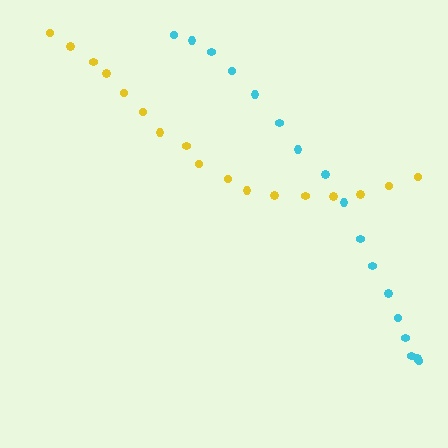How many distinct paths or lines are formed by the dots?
There are 2 distinct paths.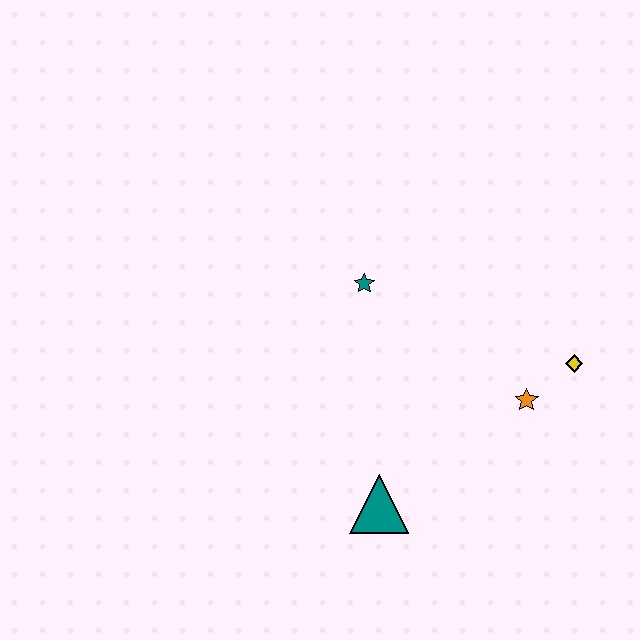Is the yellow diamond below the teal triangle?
No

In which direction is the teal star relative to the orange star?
The teal star is to the left of the orange star.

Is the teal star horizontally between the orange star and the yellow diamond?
No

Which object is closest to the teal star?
The orange star is closest to the teal star.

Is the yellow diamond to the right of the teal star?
Yes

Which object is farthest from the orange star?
The teal star is farthest from the orange star.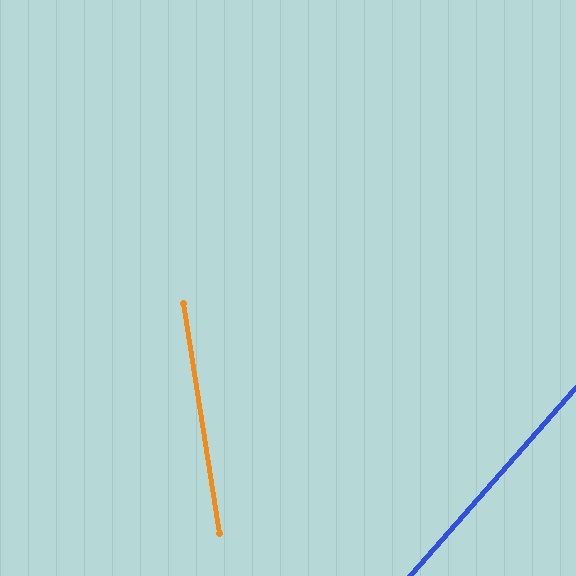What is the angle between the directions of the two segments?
Approximately 50 degrees.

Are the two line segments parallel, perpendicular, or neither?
Neither parallel nor perpendicular — they differ by about 50°.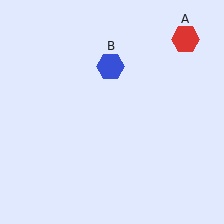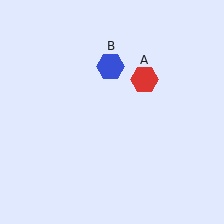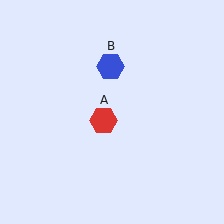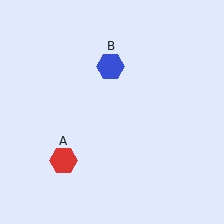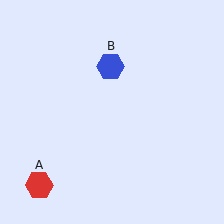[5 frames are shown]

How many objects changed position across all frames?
1 object changed position: red hexagon (object A).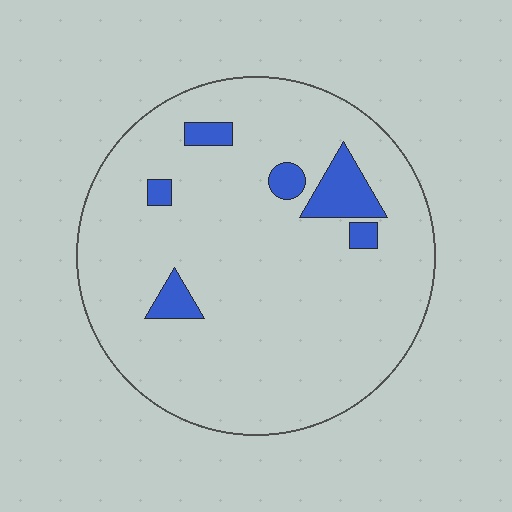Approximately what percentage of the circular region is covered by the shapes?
Approximately 10%.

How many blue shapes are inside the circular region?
6.